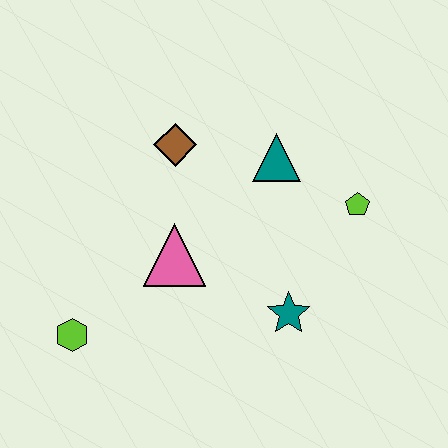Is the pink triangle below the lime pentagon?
Yes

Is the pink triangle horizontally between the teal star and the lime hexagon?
Yes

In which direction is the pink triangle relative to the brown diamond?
The pink triangle is below the brown diamond.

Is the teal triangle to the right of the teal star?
No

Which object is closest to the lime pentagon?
The teal triangle is closest to the lime pentagon.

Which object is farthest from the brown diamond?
The lime hexagon is farthest from the brown diamond.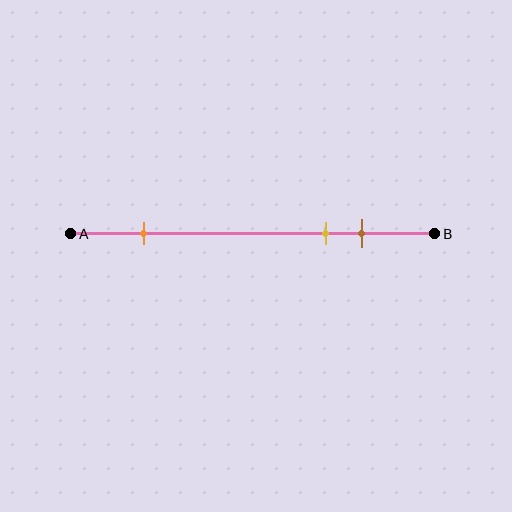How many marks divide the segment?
There are 3 marks dividing the segment.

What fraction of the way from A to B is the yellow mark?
The yellow mark is approximately 70% (0.7) of the way from A to B.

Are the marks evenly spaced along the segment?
No, the marks are not evenly spaced.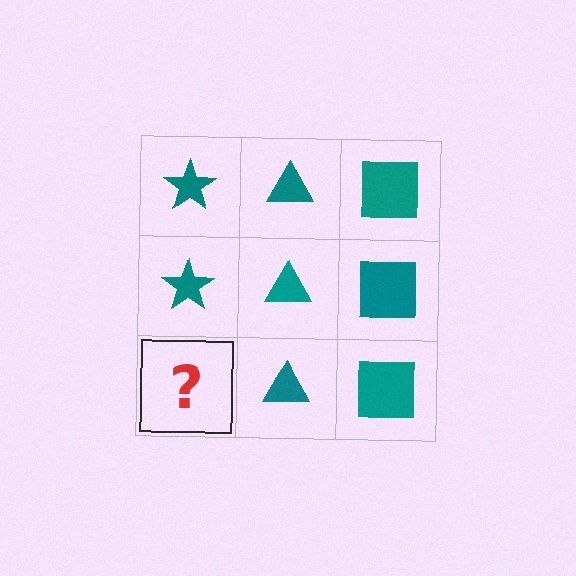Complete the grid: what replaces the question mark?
The question mark should be replaced with a teal star.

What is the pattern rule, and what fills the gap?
The rule is that each column has a consistent shape. The gap should be filled with a teal star.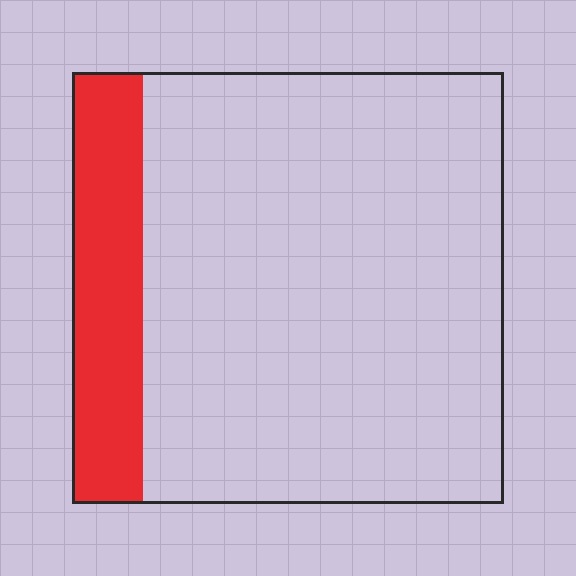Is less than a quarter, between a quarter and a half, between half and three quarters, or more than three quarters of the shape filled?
Less than a quarter.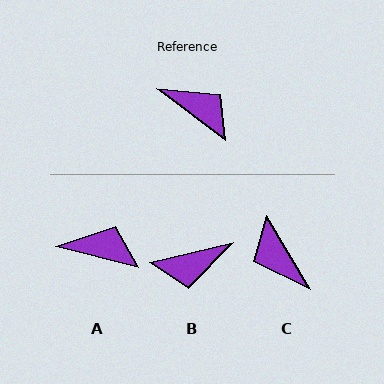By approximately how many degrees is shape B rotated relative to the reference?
Approximately 129 degrees clockwise.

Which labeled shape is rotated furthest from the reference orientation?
C, about 158 degrees away.